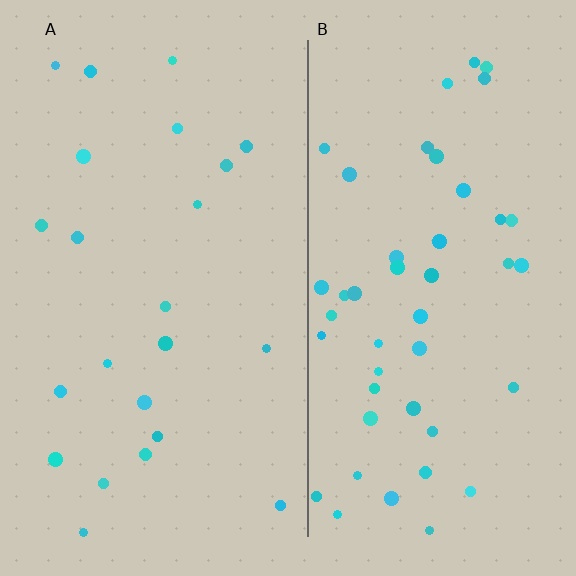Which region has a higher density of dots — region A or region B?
B (the right).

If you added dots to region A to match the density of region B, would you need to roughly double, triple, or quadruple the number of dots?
Approximately double.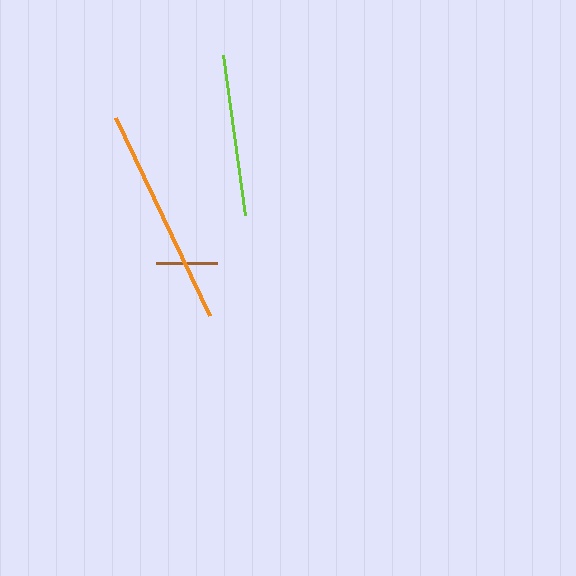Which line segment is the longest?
The orange line is the longest at approximately 220 pixels.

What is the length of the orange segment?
The orange segment is approximately 220 pixels long.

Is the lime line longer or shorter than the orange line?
The orange line is longer than the lime line.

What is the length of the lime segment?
The lime segment is approximately 162 pixels long.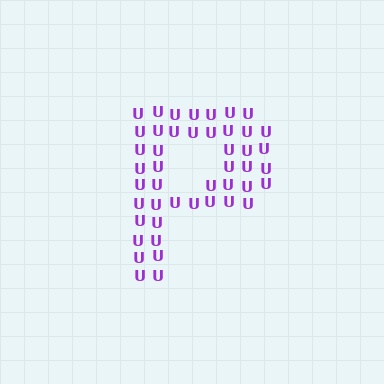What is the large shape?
The large shape is the letter P.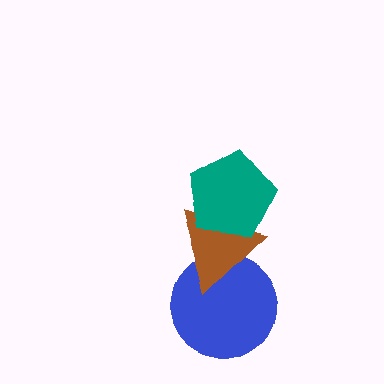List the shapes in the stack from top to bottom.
From top to bottom: the teal pentagon, the brown triangle, the blue circle.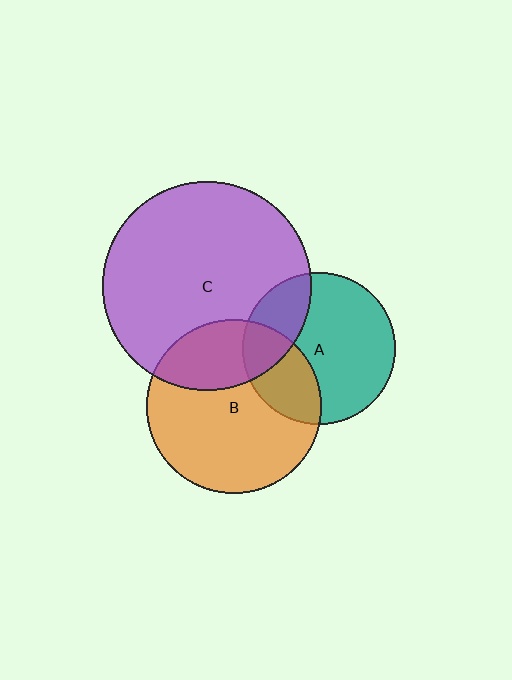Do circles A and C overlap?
Yes.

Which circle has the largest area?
Circle C (purple).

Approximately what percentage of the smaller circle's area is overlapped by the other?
Approximately 25%.